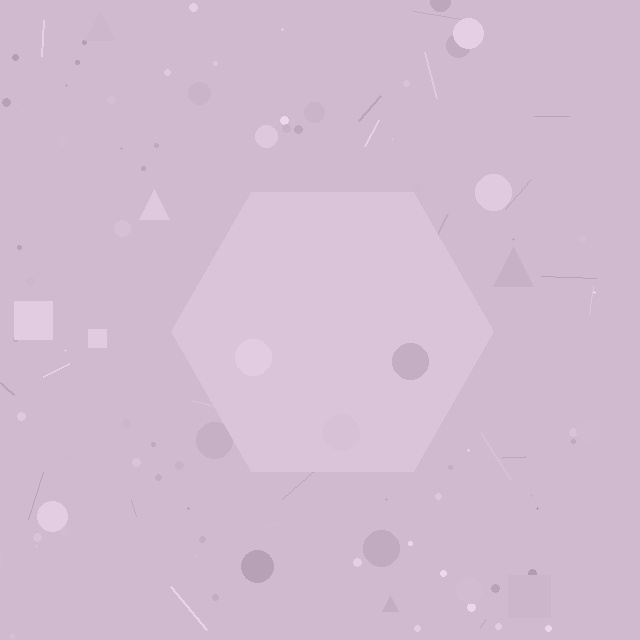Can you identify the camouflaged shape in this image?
The camouflaged shape is a hexagon.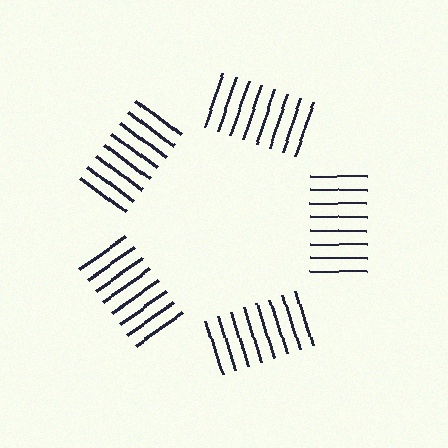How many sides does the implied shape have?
5 sides — the line-ends trace a pentagon.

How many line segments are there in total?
40 — 8 along each of the 5 edges.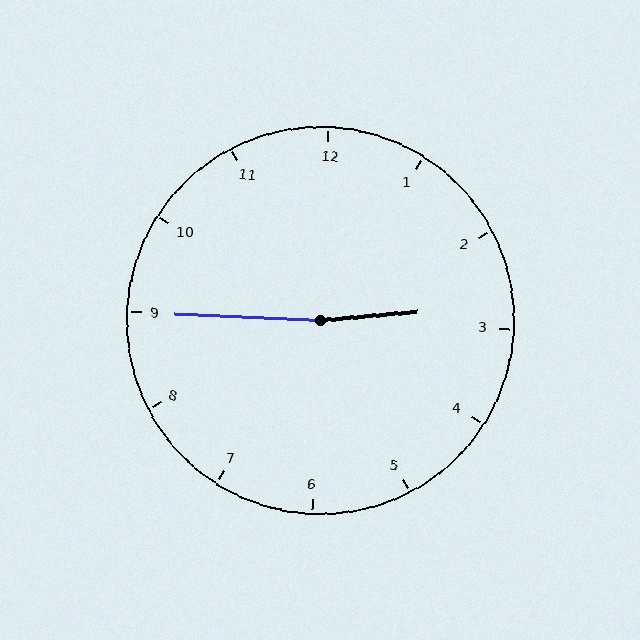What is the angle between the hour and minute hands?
Approximately 172 degrees.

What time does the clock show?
2:45.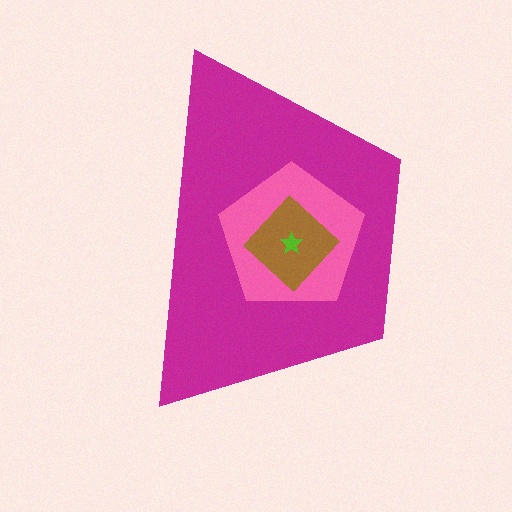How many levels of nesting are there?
4.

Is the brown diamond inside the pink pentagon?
Yes.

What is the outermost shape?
The magenta trapezoid.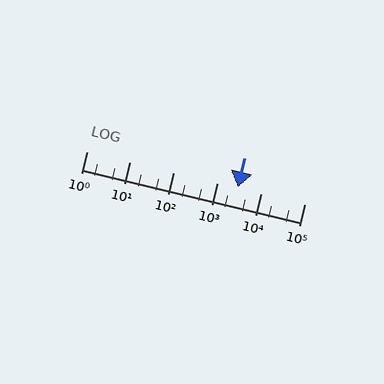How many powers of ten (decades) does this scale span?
The scale spans 5 decades, from 1 to 100000.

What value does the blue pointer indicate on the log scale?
The pointer indicates approximately 2900.